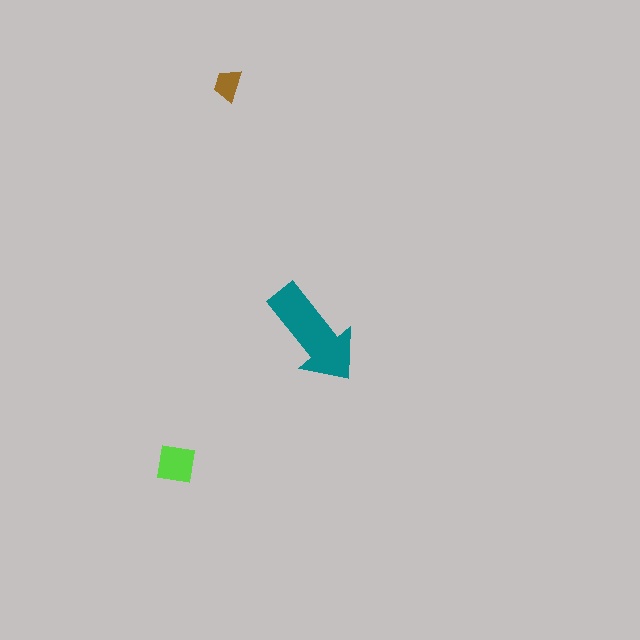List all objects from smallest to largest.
The brown trapezoid, the lime square, the teal arrow.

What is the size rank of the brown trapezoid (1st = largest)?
3rd.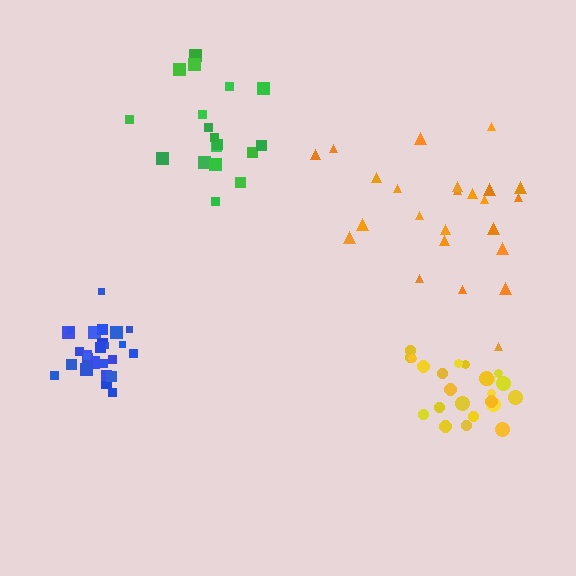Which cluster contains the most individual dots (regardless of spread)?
Blue (26).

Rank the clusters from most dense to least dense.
blue, yellow, green, orange.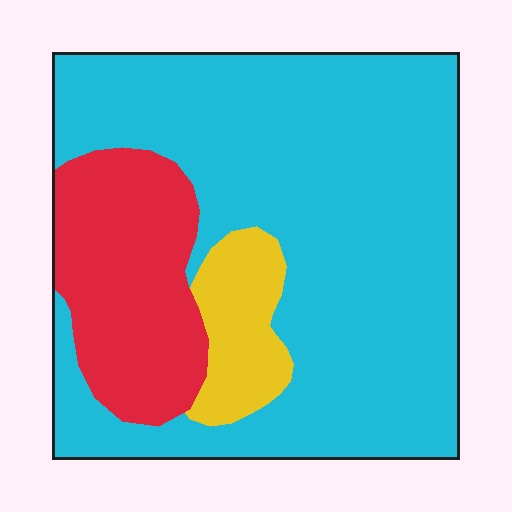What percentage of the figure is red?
Red takes up about one fifth (1/5) of the figure.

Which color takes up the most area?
Cyan, at roughly 70%.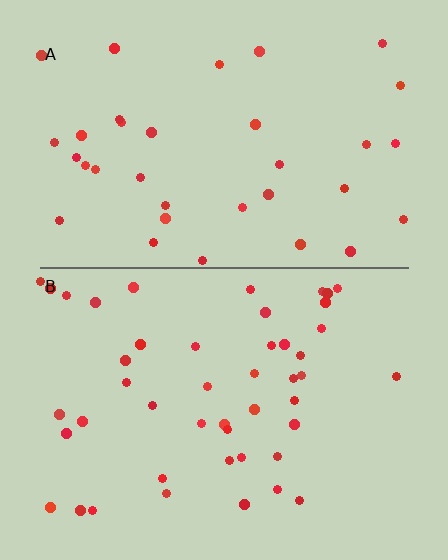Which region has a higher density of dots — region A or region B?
B (the bottom).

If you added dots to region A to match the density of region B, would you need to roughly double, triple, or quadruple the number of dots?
Approximately double.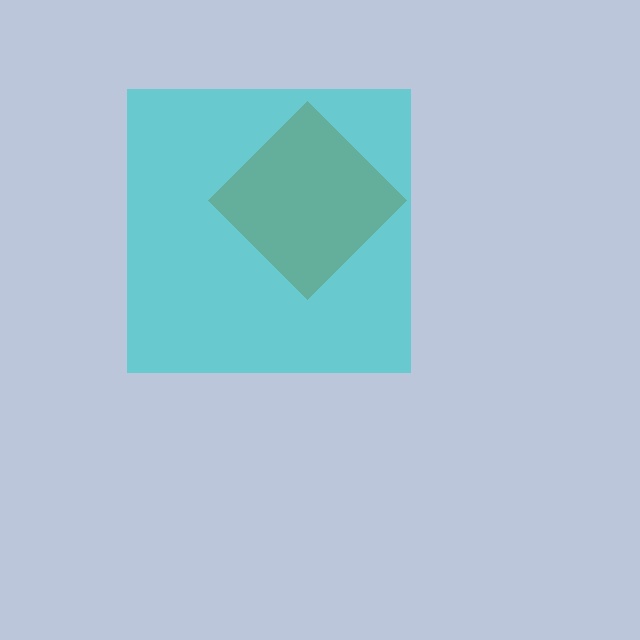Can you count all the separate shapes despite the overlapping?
Yes, there are 2 separate shapes.